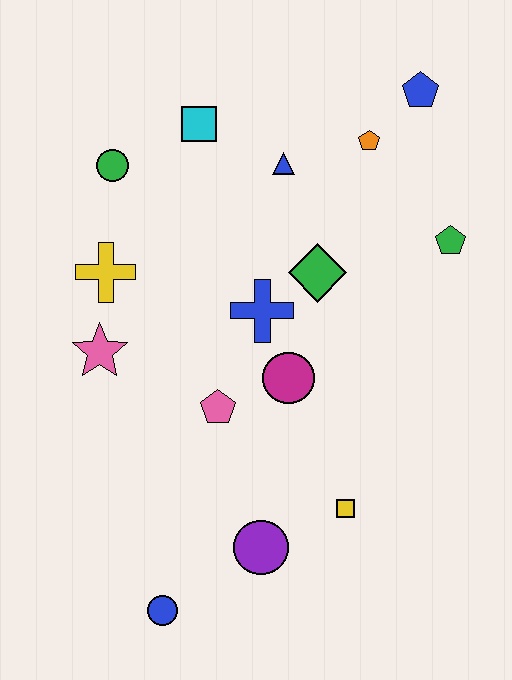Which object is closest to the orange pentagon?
The blue pentagon is closest to the orange pentagon.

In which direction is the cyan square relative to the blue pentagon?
The cyan square is to the left of the blue pentagon.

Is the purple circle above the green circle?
No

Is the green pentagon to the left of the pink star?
No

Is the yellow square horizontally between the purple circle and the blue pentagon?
Yes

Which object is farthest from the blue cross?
The blue circle is farthest from the blue cross.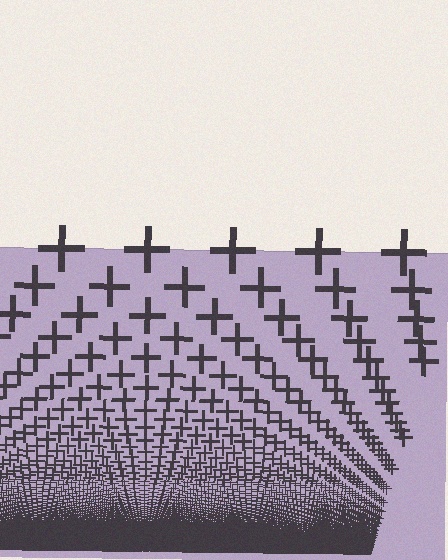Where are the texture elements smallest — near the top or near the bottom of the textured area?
Near the bottom.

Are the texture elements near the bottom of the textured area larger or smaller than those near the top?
Smaller. The gradient is inverted — elements near the bottom are smaller and denser.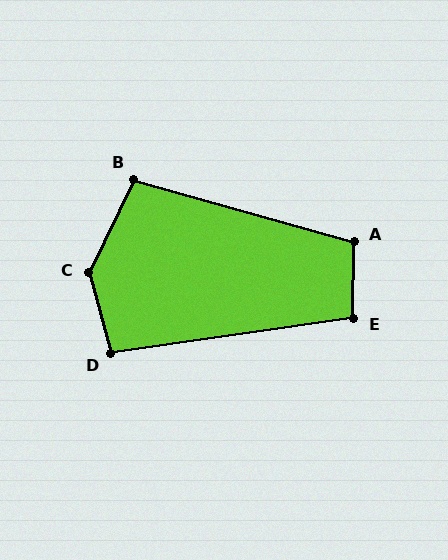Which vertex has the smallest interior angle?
D, at approximately 97 degrees.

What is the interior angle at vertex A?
Approximately 106 degrees (obtuse).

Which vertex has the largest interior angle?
C, at approximately 140 degrees.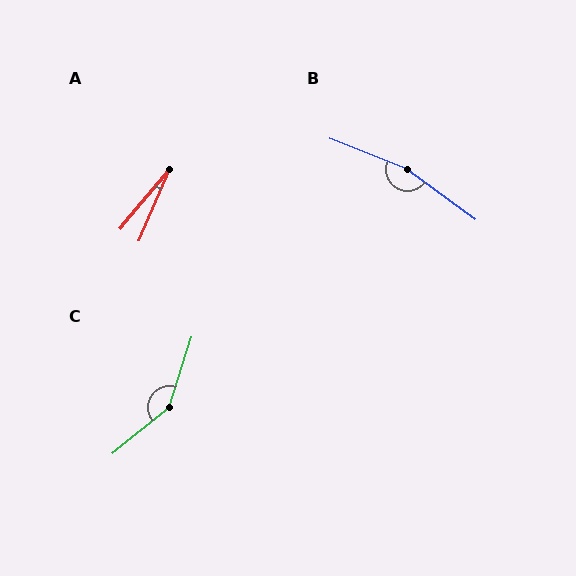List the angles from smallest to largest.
A (16°), C (147°), B (165°).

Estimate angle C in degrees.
Approximately 147 degrees.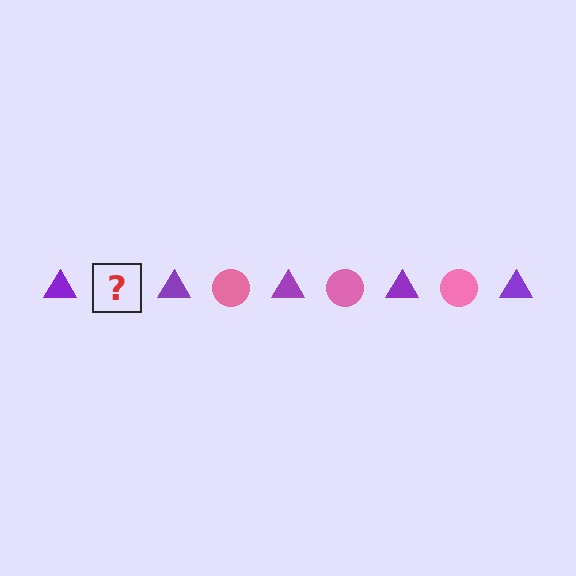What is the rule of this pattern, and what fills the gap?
The rule is that the pattern alternates between purple triangle and pink circle. The gap should be filled with a pink circle.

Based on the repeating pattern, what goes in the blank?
The blank should be a pink circle.